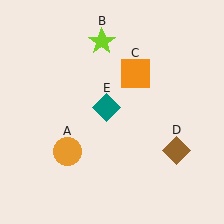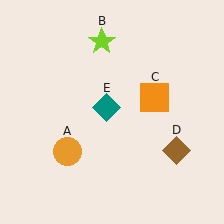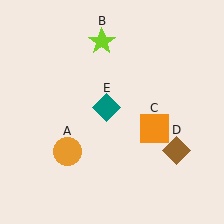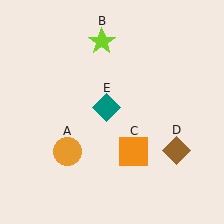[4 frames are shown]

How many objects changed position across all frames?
1 object changed position: orange square (object C).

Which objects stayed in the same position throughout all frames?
Orange circle (object A) and lime star (object B) and brown diamond (object D) and teal diamond (object E) remained stationary.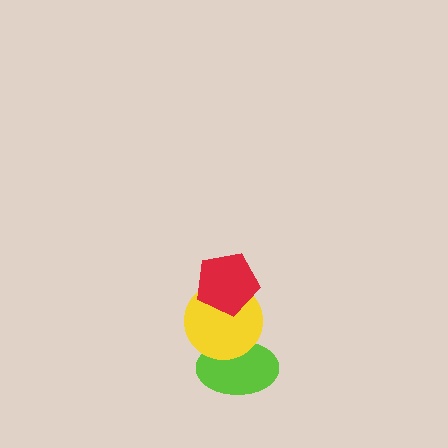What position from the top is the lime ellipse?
The lime ellipse is 3rd from the top.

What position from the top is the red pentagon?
The red pentagon is 1st from the top.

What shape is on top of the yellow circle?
The red pentagon is on top of the yellow circle.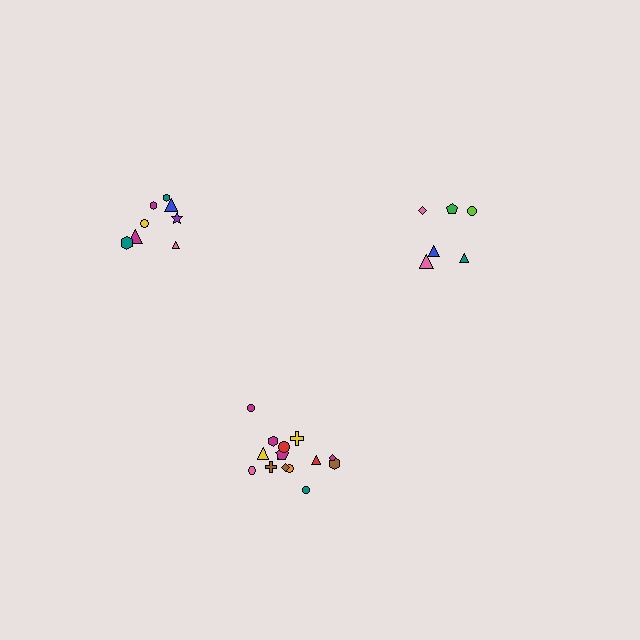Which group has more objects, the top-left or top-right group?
The top-left group.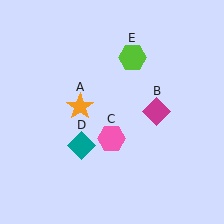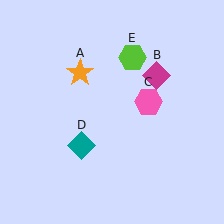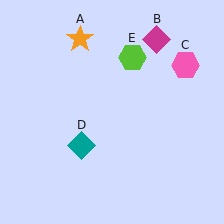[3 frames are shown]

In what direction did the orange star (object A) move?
The orange star (object A) moved up.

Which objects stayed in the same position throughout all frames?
Teal diamond (object D) and lime hexagon (object E) remained stationary.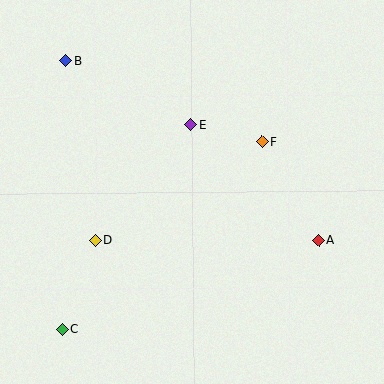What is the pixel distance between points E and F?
The distance between E and F is 72 pixels.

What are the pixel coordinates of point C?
Point C is at (63, 330).